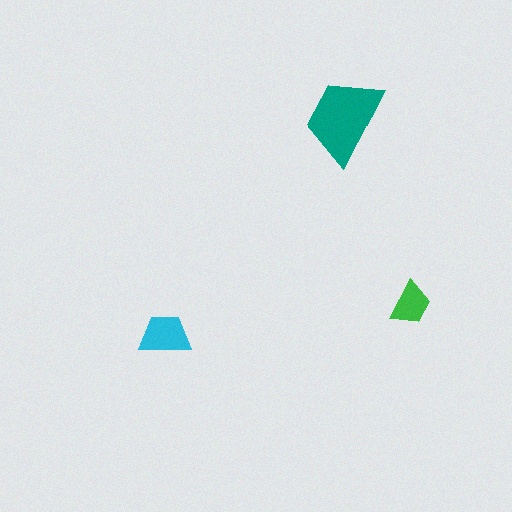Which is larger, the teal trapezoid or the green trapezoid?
The teal one.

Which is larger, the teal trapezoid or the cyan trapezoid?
The teal one.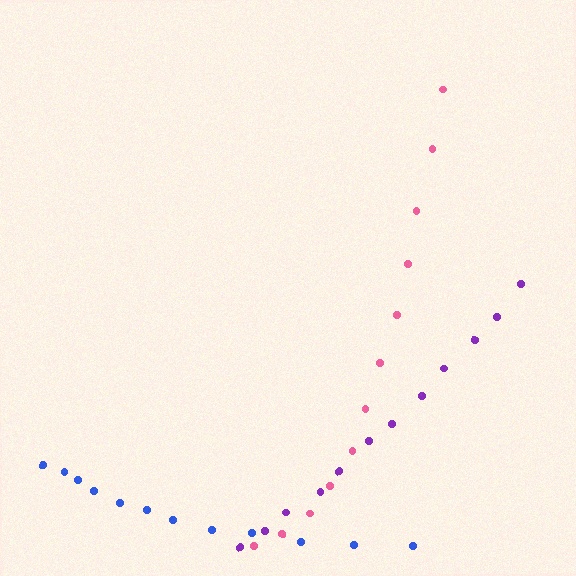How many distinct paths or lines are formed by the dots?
There are 3 distinct paths.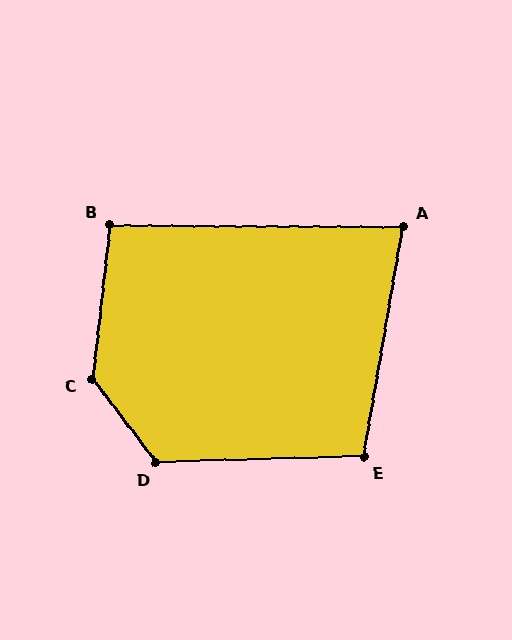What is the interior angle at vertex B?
Approximately 96 degrees (obtuse).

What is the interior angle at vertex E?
Approximately 101 degrees (obtuse).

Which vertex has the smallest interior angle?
A, at approximately 81 degrees.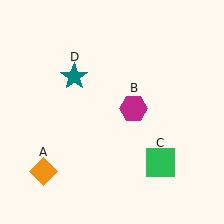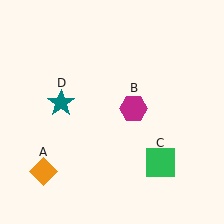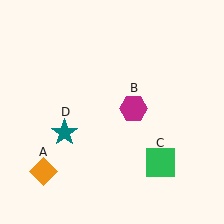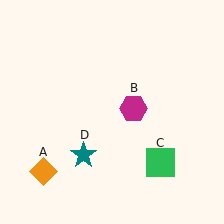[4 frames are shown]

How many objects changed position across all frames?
1 object changed position: teal star (object D).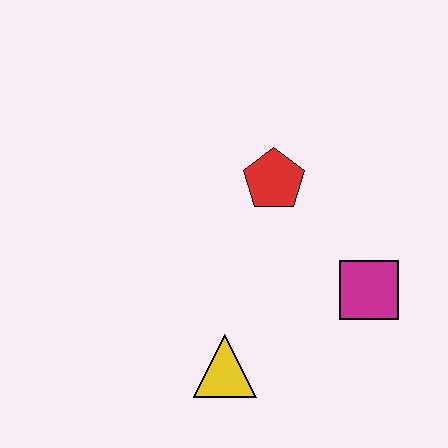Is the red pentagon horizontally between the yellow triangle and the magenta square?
Yes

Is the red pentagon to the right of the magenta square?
No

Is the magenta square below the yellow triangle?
No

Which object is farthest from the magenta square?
The yellow triangle is farthest from the magenta square.